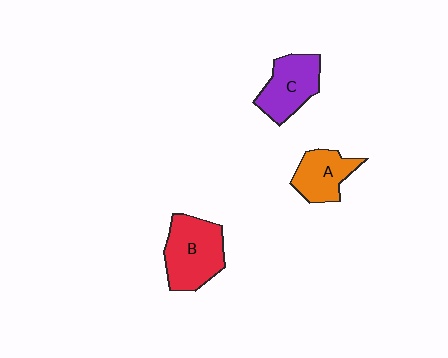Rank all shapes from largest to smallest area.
From largest to smallest: B (red), C (purple), A (orange).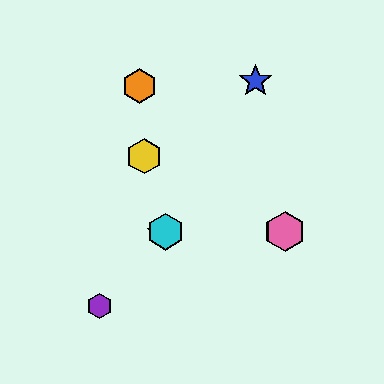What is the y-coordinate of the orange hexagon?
The orange hexagon is at y≈86.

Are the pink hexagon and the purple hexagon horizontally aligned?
No, the pink hexagon is at y≈232 and the purple hexagon is at y≈306.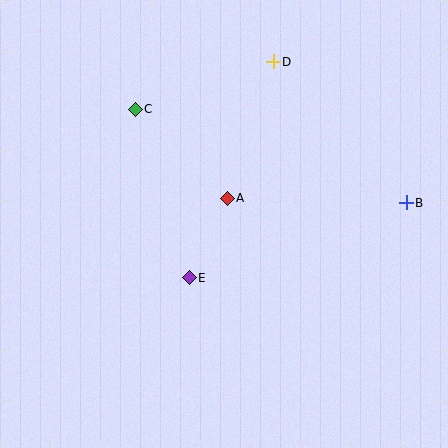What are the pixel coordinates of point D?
Point D is at (273, 62).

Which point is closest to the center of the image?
Point A at (227, 198) is closest to the center.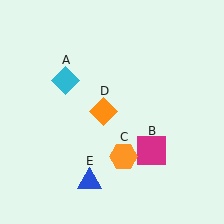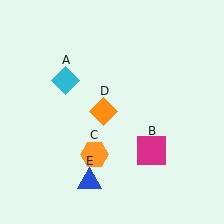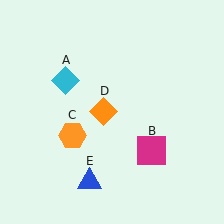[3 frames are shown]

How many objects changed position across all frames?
1 object changed position: orange hexagon (object C).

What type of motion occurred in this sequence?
The orange hexagon (object C) rotated clockwise around the center of the scene.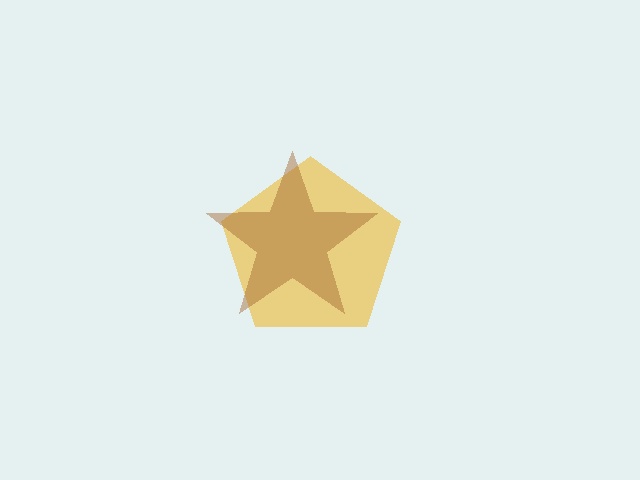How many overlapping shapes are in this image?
There are 2 overlapping shapes in the image.